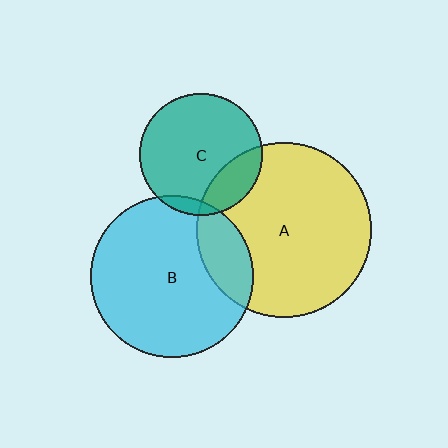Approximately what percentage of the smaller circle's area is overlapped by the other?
Approximately 20%.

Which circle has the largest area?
Circle A (yellow).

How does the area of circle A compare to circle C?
Approximately 2.1 times.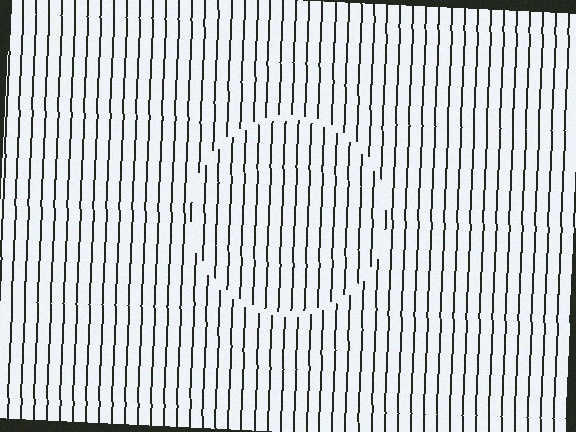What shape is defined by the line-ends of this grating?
An illusory circle. The interior of the shape contains the same grating, shifted by half a period — the contour is defined by the phase discontinuity where line-ends from the inner and outer gratings abut.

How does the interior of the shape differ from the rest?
The interior of the shape contains the same grating, shifted by half a period — the contour is defined by the phase discontinuity where line-ends from the inner and outer gratings abut.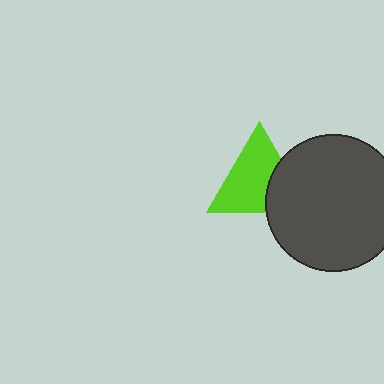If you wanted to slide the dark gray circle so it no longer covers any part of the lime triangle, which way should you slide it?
Slide it right — that is the most direct way to separate the two shapes.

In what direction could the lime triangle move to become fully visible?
The lime triangle could move left. That would shift it out from behind the dark gray circle entirely.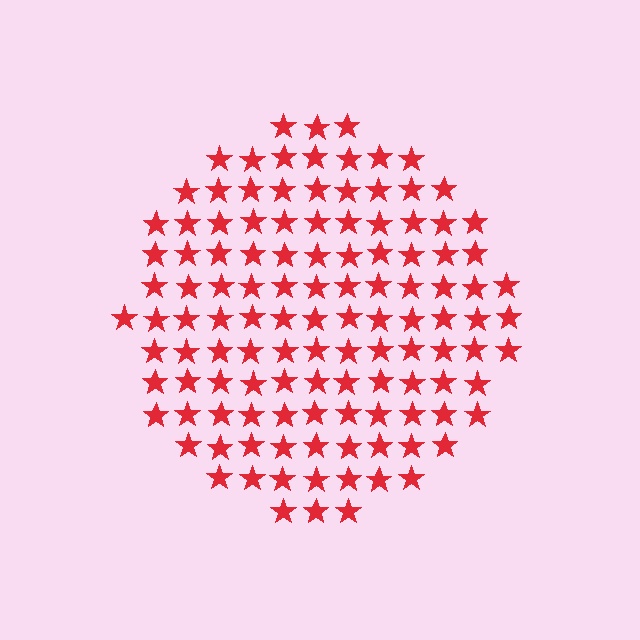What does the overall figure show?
The overall figure shows a circle.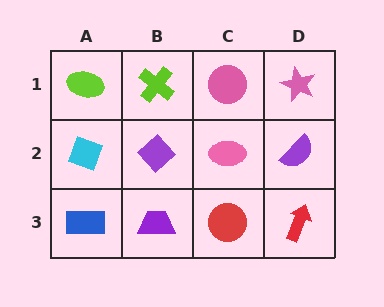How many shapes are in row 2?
4 shapes.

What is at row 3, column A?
A blue rectangle.